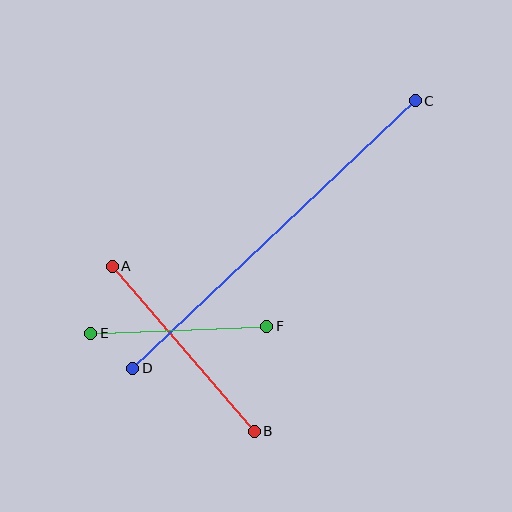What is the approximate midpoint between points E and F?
The midpoint is at approximately (179, 330) pixels.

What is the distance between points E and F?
The distance is approximately 176 pixels.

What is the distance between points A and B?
The distance is approximately 217 pixels.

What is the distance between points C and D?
The distance is approximately 389 pixels.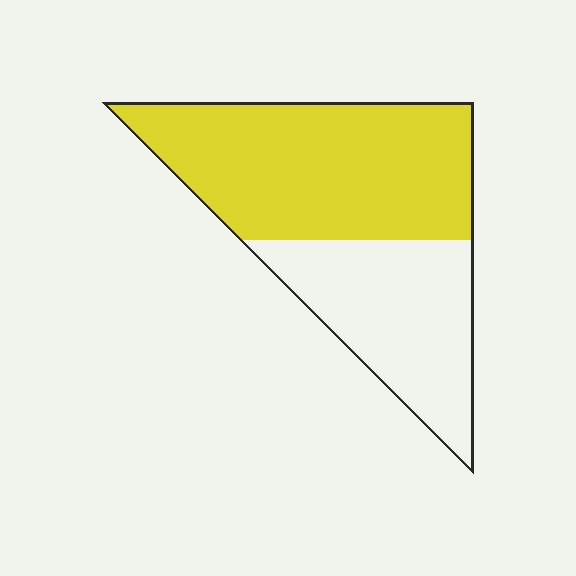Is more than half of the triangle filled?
Yes.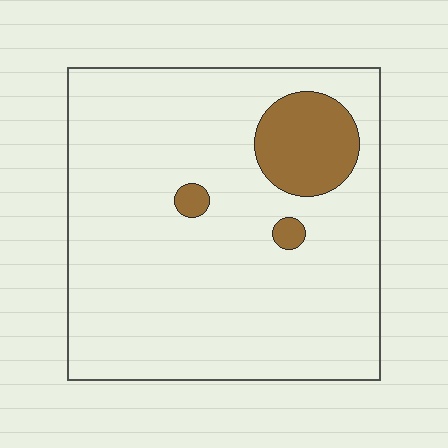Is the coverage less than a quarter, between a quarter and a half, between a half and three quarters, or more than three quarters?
Less than a quarter.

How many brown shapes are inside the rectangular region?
3.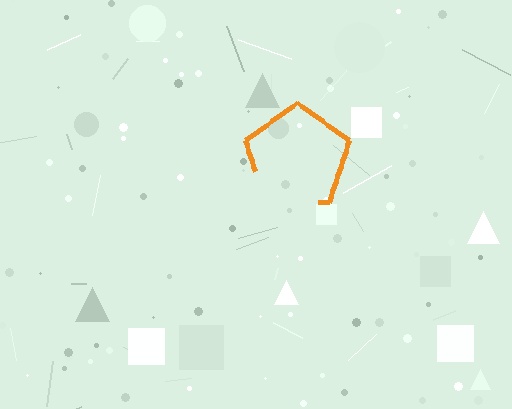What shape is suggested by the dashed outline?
The dashed outline suggests a pentagon.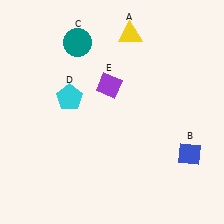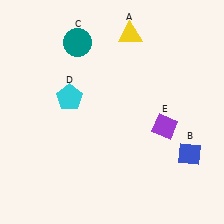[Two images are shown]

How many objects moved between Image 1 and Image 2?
1 object moved between the two images.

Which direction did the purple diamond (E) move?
The purple diamond (E) moved right.